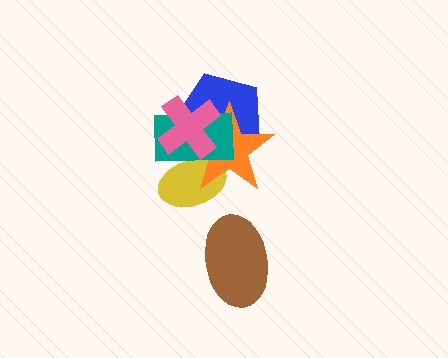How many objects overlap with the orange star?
4 objects overlap with the orange star.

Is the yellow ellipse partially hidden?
Yes, it is partially covered by another shape.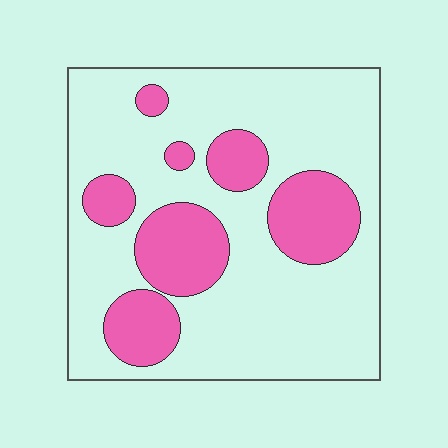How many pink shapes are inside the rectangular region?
7.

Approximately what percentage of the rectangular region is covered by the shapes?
Approximately 25%.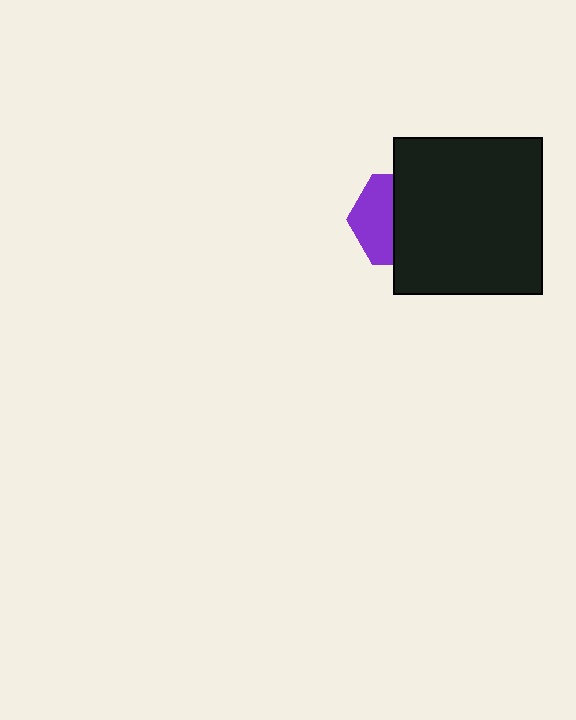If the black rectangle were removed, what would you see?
You would see the complete purple hexagon.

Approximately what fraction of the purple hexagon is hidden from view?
Roughly 56% of the purple hexagon is hidden behind the black rectangle.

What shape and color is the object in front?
The object in front is a black rectangle.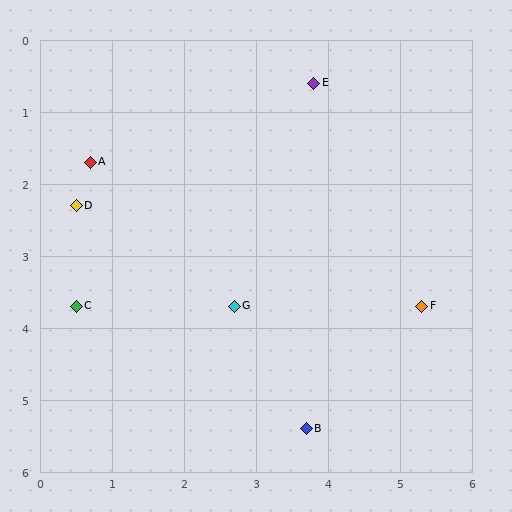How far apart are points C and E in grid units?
Points C and E are about 4.5 grid units apart.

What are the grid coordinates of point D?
Point D is at approximately (0.5, 2.3).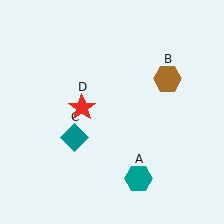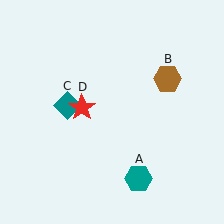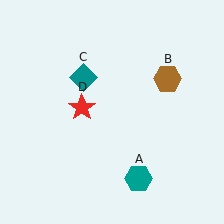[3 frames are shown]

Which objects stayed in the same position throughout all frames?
Teal hexagon (object A) and brown hexagon (object B) and red star (object D) remained stationary.